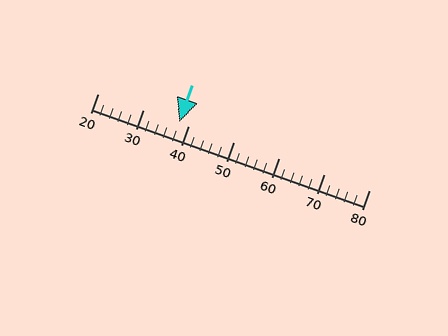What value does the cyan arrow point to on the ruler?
The cyan arrow points to approximately 38.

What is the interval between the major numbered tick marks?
The major tick marks are spaced 10 units apart.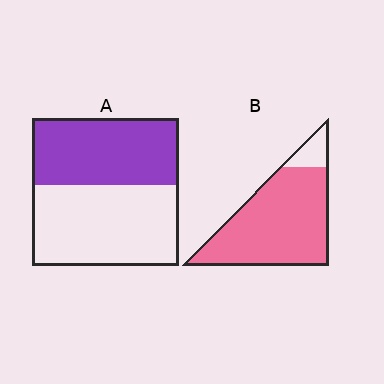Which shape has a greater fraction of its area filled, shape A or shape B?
Shape B.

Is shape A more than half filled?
No.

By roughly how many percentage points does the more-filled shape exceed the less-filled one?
By roughly 45 percentage points (B over A).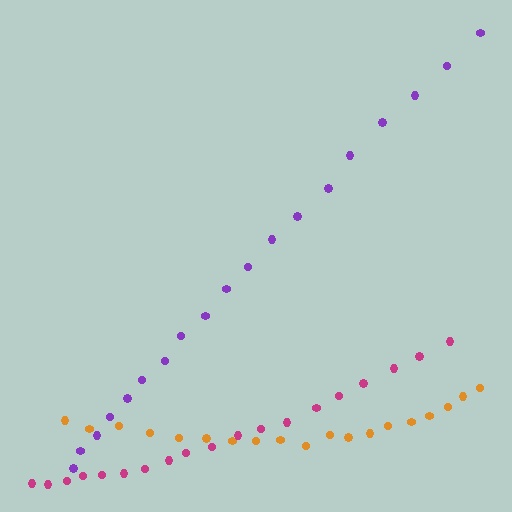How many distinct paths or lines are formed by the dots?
There are 3 distinct paths.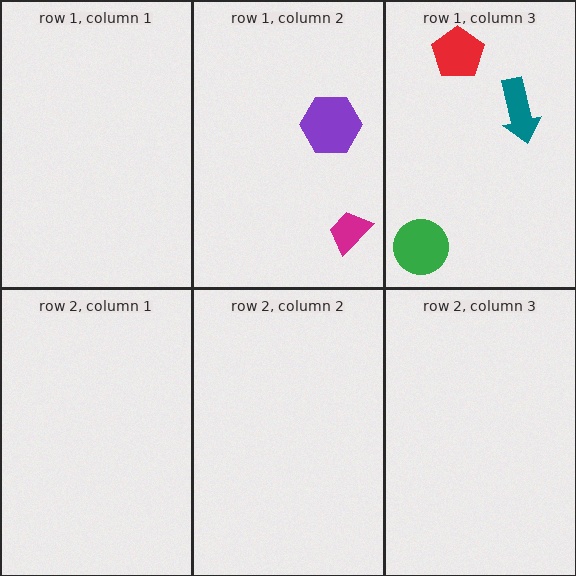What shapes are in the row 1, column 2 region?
The magenta trapezoid, the purple hexagon.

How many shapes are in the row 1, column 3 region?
3.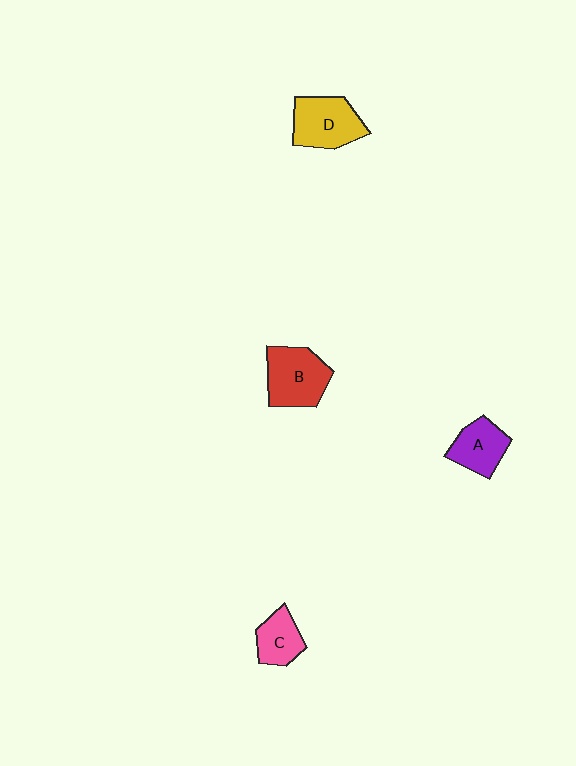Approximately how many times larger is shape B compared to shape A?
Approximately 1.4 times.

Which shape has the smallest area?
Shape C (pink).